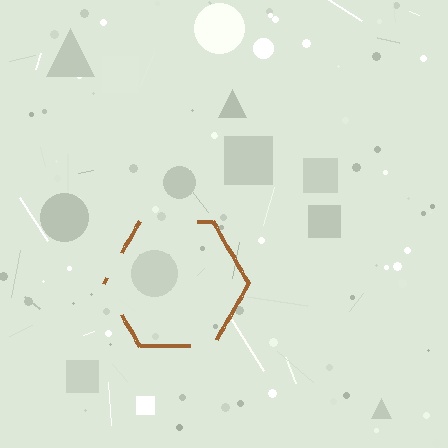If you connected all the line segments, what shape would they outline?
They would outline a hexagon.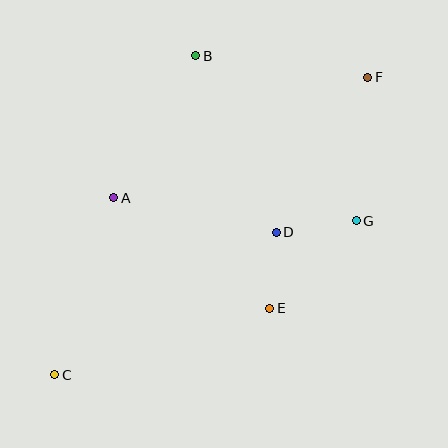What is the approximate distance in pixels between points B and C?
The distance between B and C is approximately 349 pixels.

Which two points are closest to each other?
Points D and E are closest to each other.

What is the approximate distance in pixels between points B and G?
The distance between B and G is approximately 230 pixels.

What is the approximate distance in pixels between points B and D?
The distance between B and D is approximately 194 pixels.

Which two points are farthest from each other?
Points C and F are farthest from each other.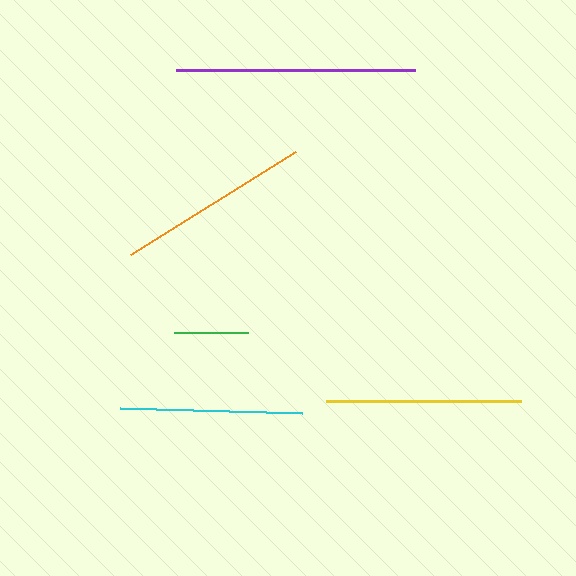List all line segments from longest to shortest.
From longest to shortest: purple, orange, yellow, cyan, green.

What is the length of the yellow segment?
The yellow segment is approximately 194 pixels long.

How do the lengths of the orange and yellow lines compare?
The orange and yellow lines are approximately the same length.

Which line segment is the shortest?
The green line is the shortest at approximately 74 pixels.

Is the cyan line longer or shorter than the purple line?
The purple line is longer than the cyan line.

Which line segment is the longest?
The purple line is the longest at approximately 239 pixels.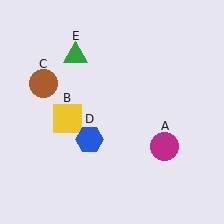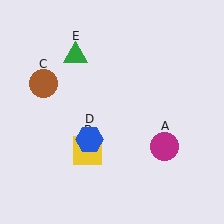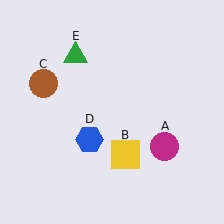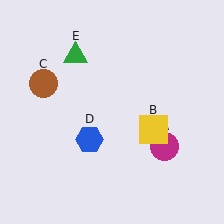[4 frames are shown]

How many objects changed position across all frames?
1 object changed position: yellow square (object B).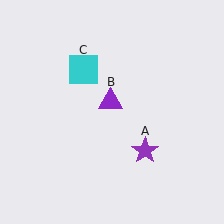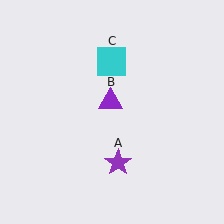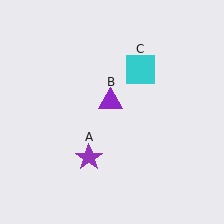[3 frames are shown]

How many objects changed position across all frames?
2 objects changed position: purple star (object A), cyan square (object C).